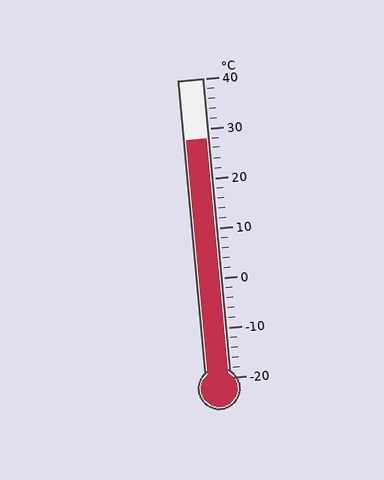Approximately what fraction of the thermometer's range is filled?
The thermometer is filled to approximately 80% of its range.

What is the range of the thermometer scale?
The thermometer scale ranges from -20°C to 40°C.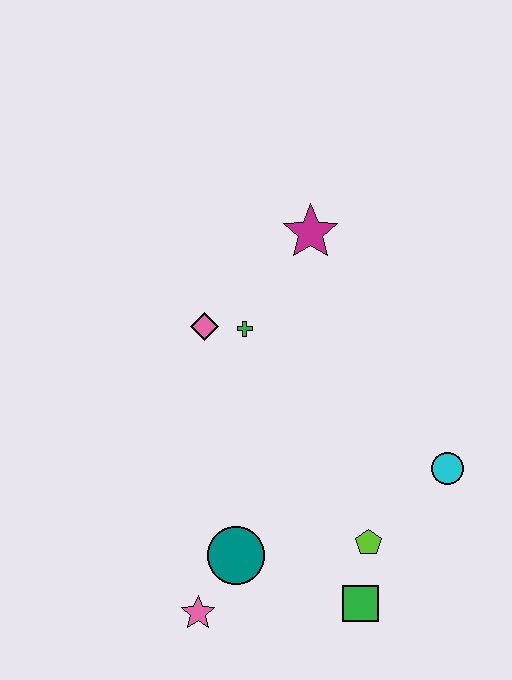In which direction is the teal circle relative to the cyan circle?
The teal circle is to the left of the cyan circle.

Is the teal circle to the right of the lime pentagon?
No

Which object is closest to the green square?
The lime pentagon is closest to the green square.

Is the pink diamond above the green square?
Yes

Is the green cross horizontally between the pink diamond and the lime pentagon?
Yes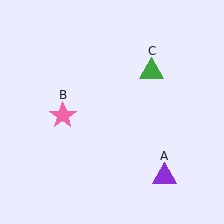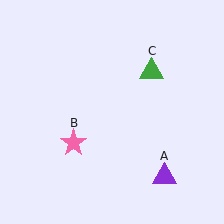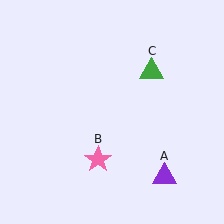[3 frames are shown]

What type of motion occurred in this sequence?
The pink star (object B) rotated counterclockwise around the center of the scene.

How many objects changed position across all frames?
1 object changed position: pink star (object B).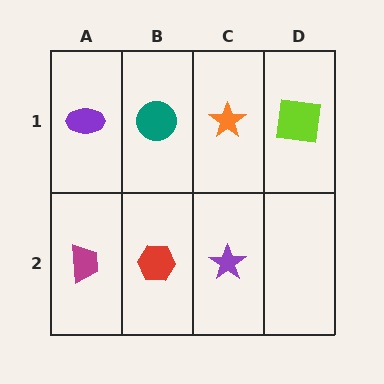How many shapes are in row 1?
4 shapes.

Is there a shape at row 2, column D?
No, that cell is empty.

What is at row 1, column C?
An orange star.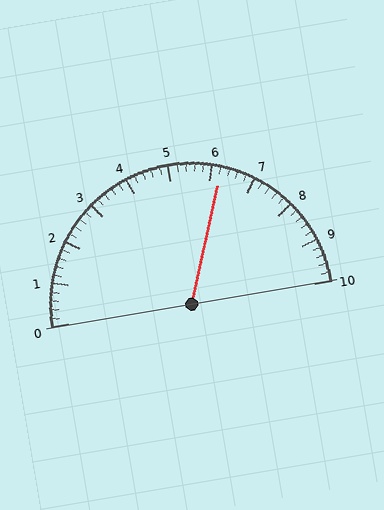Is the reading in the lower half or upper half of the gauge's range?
The reading is in the upper half of the range (0 to 10).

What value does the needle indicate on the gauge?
The needle indicates approximately 6.2.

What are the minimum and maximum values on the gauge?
The gauge ranges from 0 to 10.